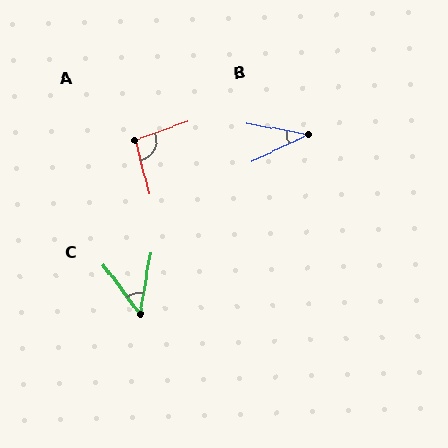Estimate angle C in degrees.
Approximately 47 degrees.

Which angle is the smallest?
B, at approximately 35 degrees.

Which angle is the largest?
A, at approximately 95 degrees.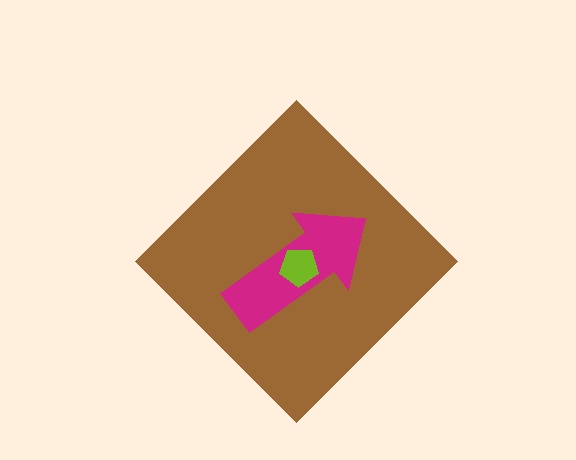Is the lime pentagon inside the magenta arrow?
Yes.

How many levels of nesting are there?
3.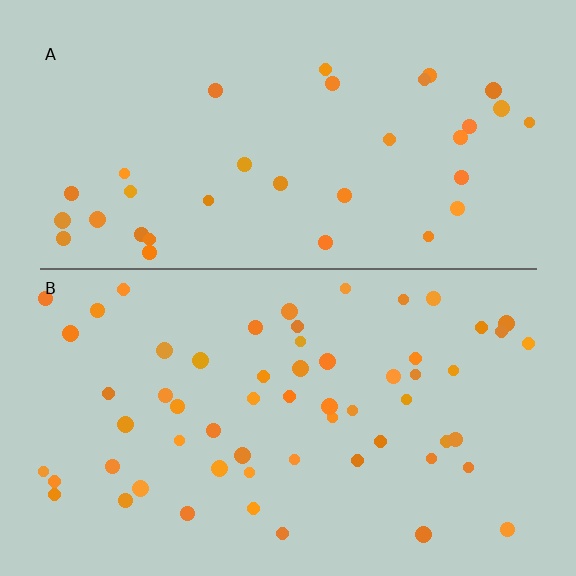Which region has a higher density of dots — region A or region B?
B (the bottom).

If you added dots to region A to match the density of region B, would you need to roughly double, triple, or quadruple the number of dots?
Approximately double.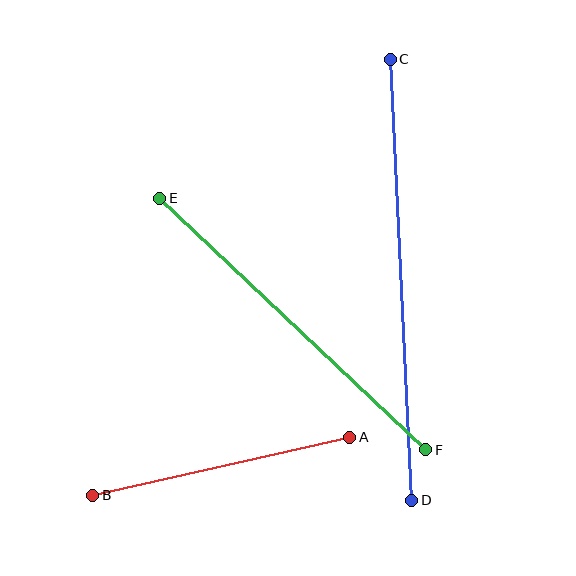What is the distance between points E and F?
The distance is approximately 366 pixels.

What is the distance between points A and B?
The distance is approximately 263 pixels.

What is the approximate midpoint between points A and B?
The midpoint is at approximately (221, 466) pixels.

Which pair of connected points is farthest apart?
Points C and D are farthest apart.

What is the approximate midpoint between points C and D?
The midpoint is at approximately (401, 280) pixels.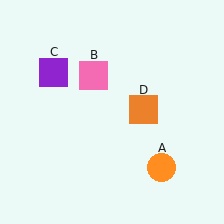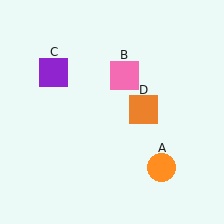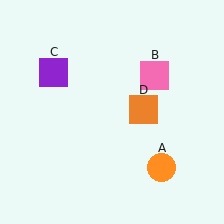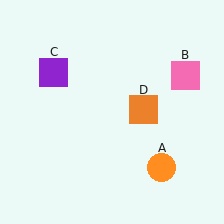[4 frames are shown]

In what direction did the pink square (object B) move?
The pink square (object B) moved right.